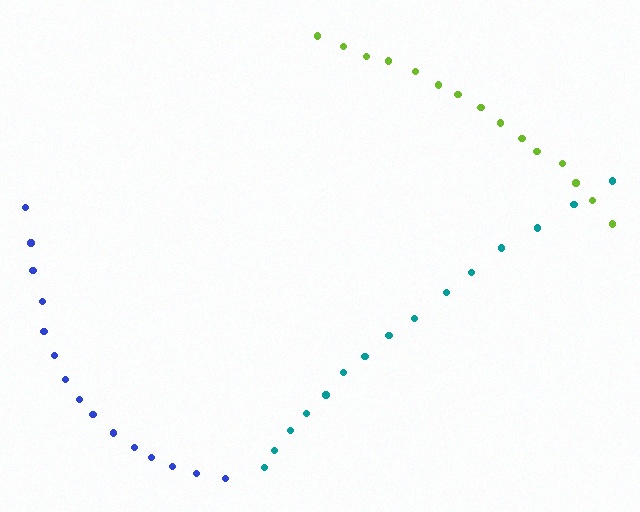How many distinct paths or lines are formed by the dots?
There are 3 distinct paths.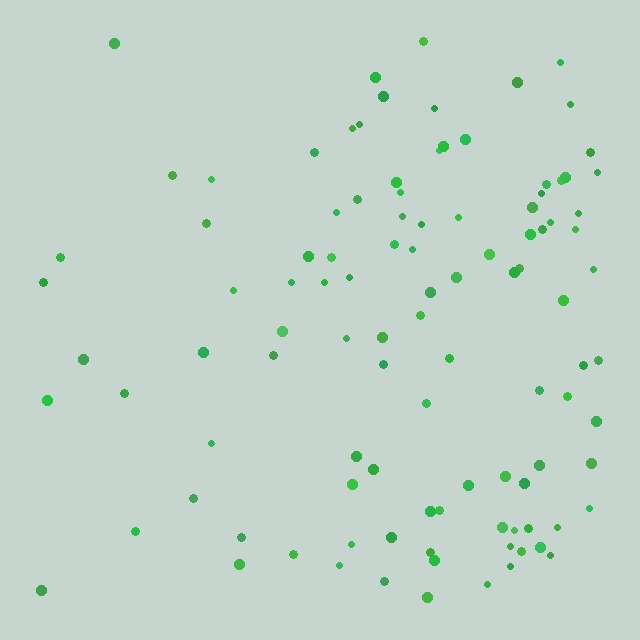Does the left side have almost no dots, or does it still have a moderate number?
Still a moderate number, just noticeably fewer than the right.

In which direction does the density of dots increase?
From left to right, with the right side densest.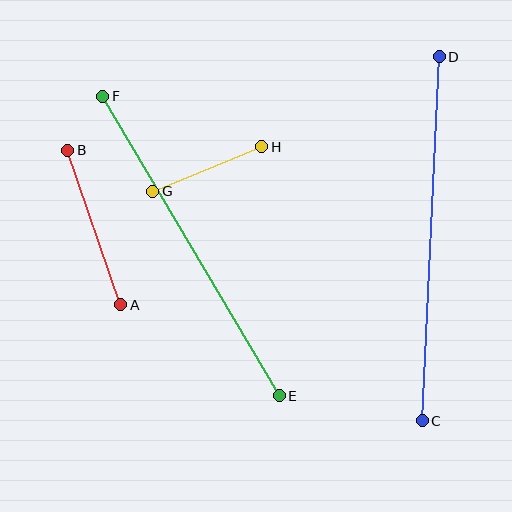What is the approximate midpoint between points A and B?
The midpoint is at approximately (94, 227) pixels.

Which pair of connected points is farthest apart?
Points C and D are farthest apart.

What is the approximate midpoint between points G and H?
The midpoint is at approximately (207, 169) pixels.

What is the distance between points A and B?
The distance is approximately 163 pixels.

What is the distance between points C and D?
The distance is approximately 365 pixels.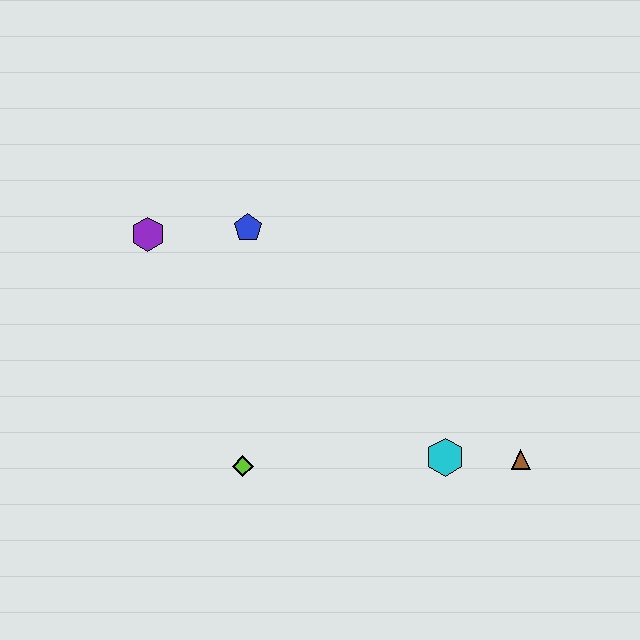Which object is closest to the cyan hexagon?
The brown triangle is closest to the cyan hexagon.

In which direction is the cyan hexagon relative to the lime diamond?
The cyan hexagon is to the right of the lime diamond.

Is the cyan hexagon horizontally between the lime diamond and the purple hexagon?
No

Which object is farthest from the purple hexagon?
The brown triangle is farthest from the purple hexagon.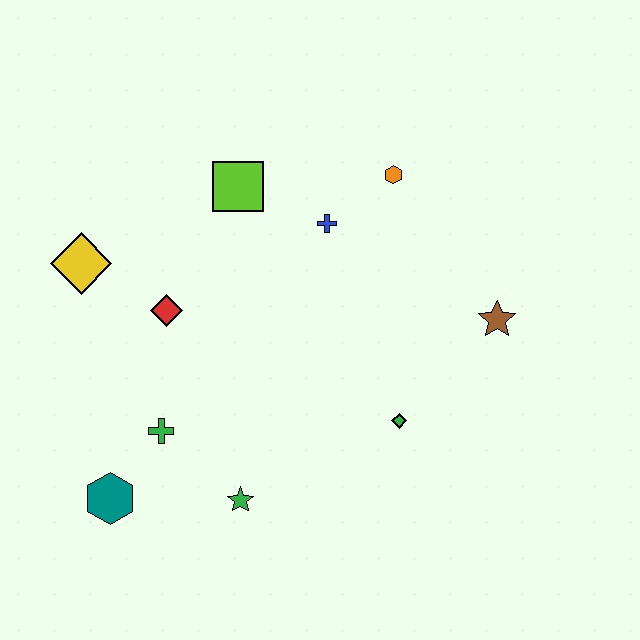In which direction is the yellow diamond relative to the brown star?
The yellow diamond is to the left of the brown star.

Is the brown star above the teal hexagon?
Yes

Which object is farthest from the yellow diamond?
The brown star is farthest from the yellow diamond.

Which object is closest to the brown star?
The green diamond is closest to the brown star.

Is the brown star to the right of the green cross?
Yes